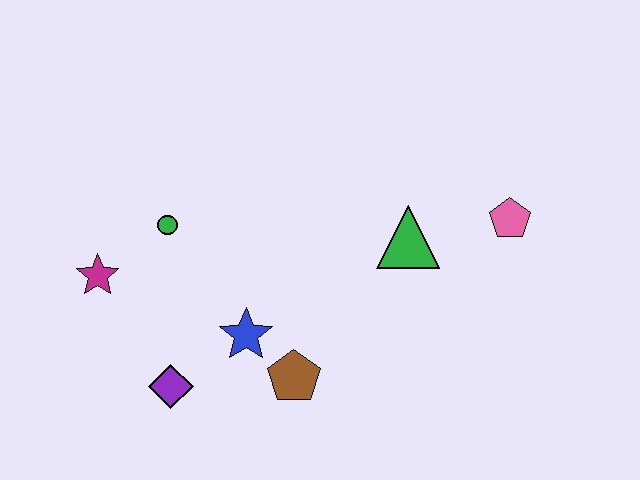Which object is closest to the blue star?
The brown pentagon is closest to the blue star.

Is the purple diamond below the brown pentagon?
Yes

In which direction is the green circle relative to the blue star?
The green circle is above the blue star.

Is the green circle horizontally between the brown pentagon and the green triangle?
No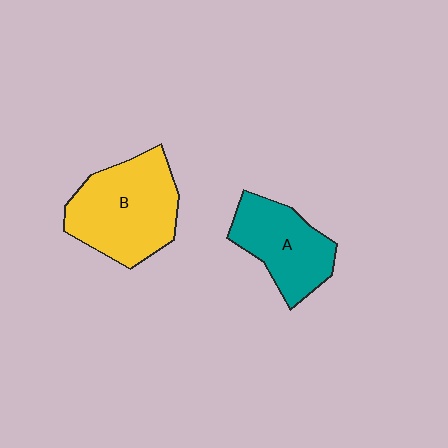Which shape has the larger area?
Shape B (yellow).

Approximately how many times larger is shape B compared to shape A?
Approximately 1.4 times.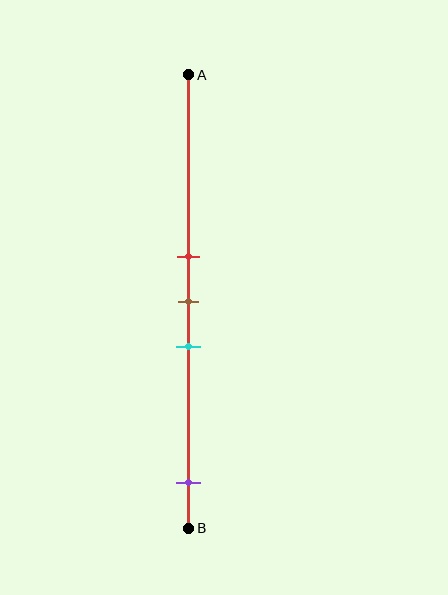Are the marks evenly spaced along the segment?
No, the marks are not evenly spaced.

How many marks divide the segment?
There are 4 marks dividing the segment.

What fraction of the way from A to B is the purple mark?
The purple mark is approximately 90% (0.9) of the way from A to B.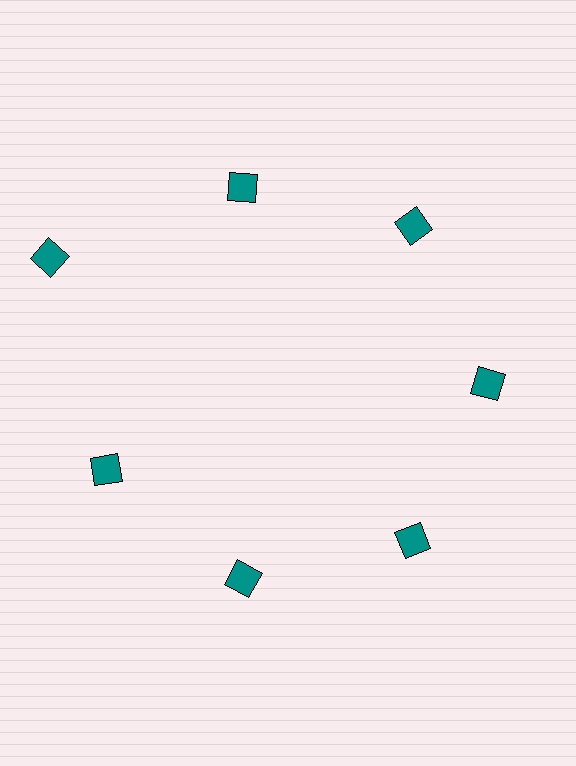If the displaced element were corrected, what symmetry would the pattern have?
It would have 7-fold rotational symmetry — the pattern would map onto itself every 51 degrees.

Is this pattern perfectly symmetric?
No. The 7 teal diamonds are arranged in a ring, but one element near the 10 o'clock position is pushed outward from the center, breaking the 7-fold rotational symmetry.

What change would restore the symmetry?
The symmetry would be restored by moving it inward, back onto the ring so that all 7 diamonds sit at equal angles and equal distance from the center.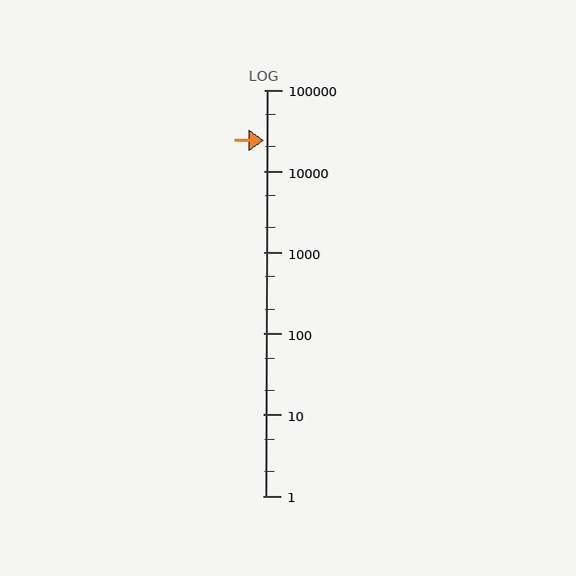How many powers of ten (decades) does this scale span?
The scale spans 5 decades, from 1 to 100000.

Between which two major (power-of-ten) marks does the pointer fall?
The pointer is between 10000 and 100000.